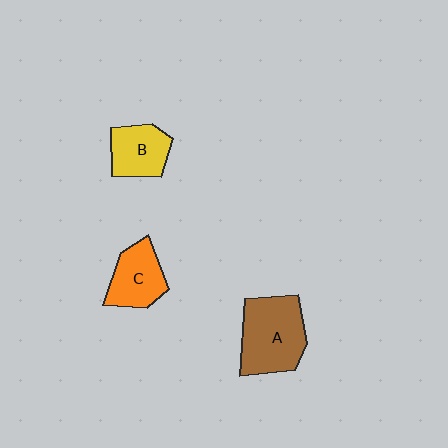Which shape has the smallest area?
Shape B (yellow).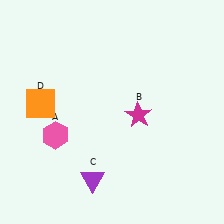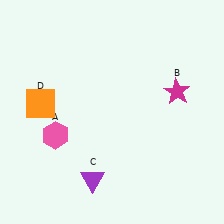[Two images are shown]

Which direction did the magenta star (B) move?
The magenta star (B) moved right.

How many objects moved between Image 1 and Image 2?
1 object moved between the two images.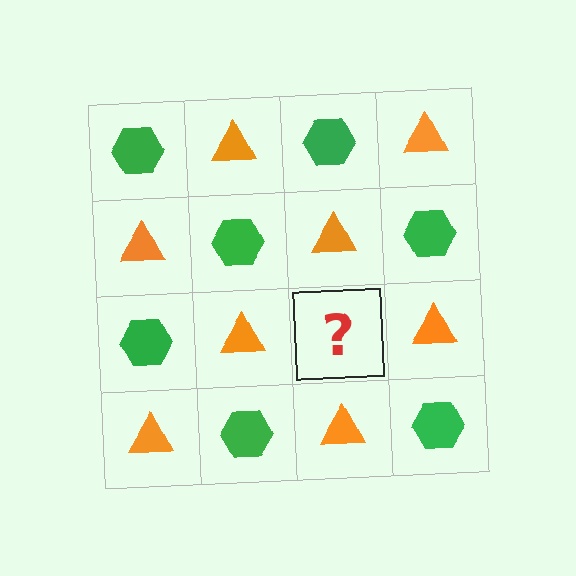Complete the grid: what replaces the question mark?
The question mark should be replaced with a green hexagon.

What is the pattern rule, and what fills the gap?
The rule is that it alternates green hexagon and orange triangle in a checkerboard pattern. The gap should be filled with a green hexagon.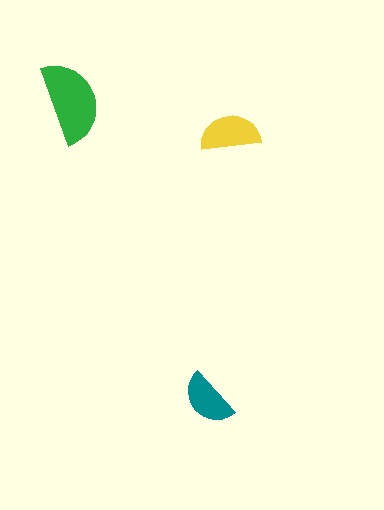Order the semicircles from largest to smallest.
the green one, the yellow one, the teal one.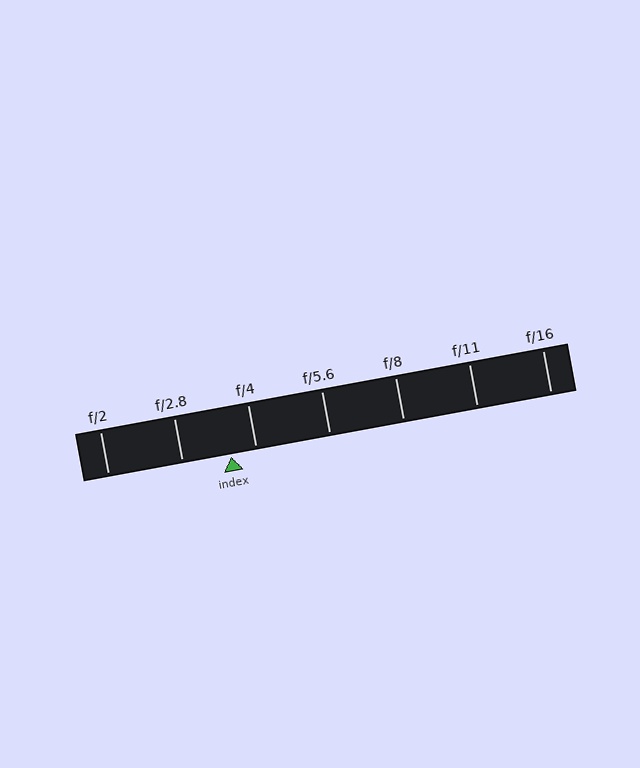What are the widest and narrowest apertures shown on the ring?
The widest aperture shown is f/2 and the narrowest is f/16.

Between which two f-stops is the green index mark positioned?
The index mark is between f/2.8 and f/4.